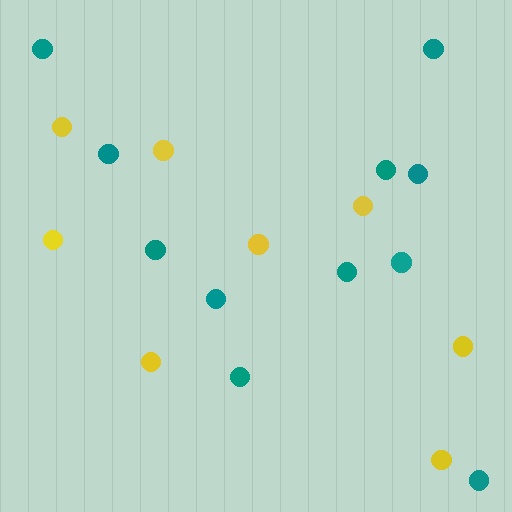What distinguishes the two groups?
There are 2 groups: one group of yellow circles (8) and one group of teal circles (11).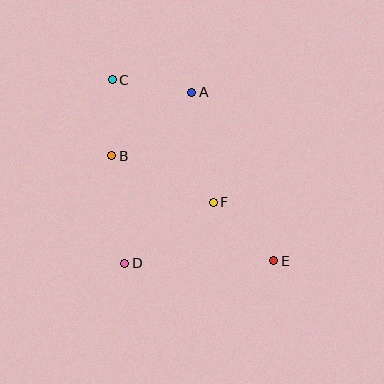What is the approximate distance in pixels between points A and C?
The distance between A and C is approximately 81 pixels.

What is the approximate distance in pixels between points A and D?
The distance between A and D is approximately 184 pixels.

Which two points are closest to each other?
Points B and C are closest to each other.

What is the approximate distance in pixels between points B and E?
The distance between B and E is approximately 193 pixels.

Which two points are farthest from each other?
Points C and E are farthest from each other.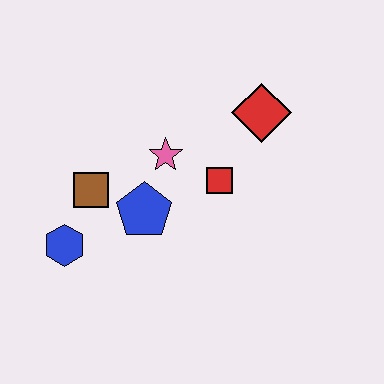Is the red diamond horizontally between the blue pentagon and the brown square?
No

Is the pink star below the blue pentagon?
No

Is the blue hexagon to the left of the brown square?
Yes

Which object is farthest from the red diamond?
The blue hexagon is farthest from the red diamond.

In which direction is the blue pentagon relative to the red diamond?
The blue pentagon is to the left of the red diamond.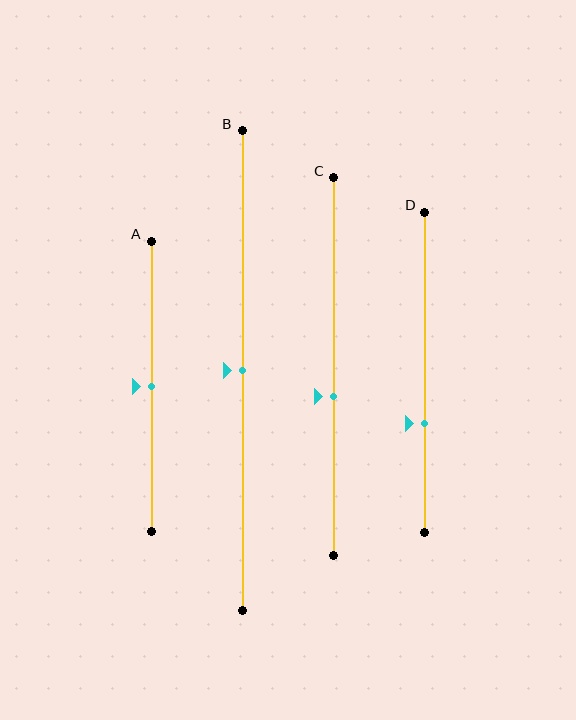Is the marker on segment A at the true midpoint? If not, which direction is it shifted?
Yes, the marker on segment A is at the true midpoint.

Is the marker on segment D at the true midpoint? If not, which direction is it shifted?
No, the marker on segment D is shifted downward by about 16% of the segment length.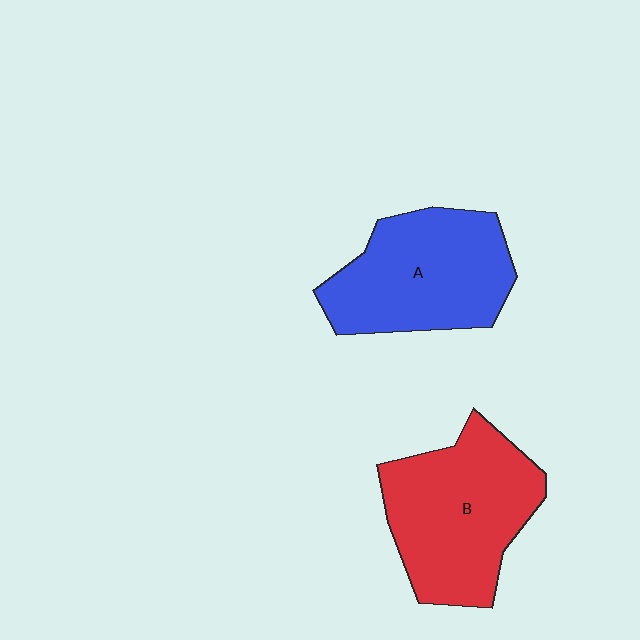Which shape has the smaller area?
Shape A (blue).